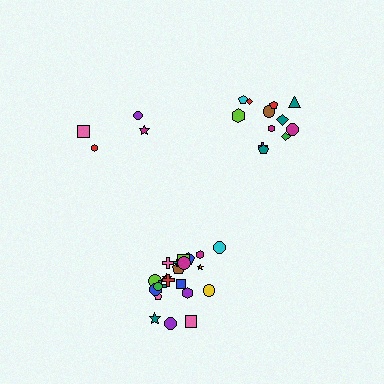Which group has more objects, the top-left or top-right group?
The top-right group.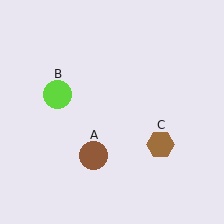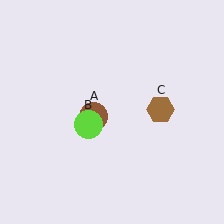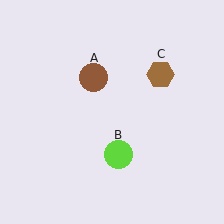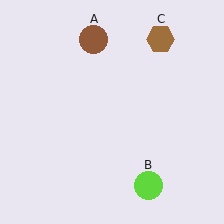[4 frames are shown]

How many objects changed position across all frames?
3 objects changed position: brown circle (object A), lime circle (object B), brown hexagon (object C).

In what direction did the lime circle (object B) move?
The lime circle (object B) moved down and to the right.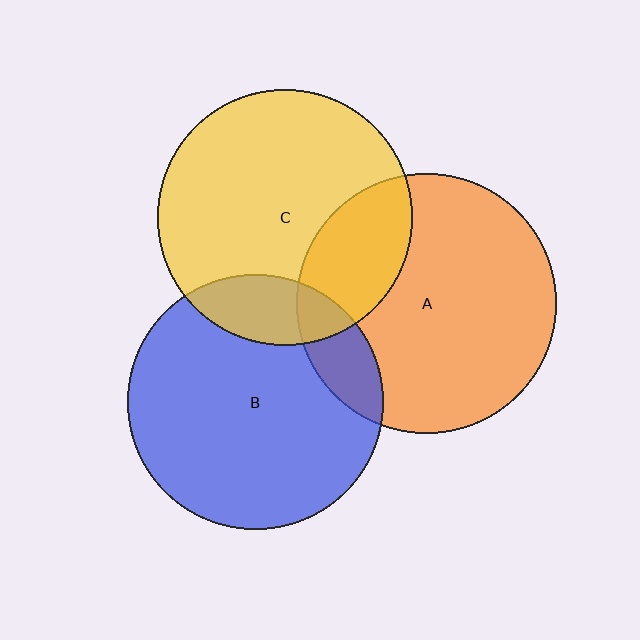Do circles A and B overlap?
Yes.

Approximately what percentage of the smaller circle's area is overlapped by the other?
Approximately 15%.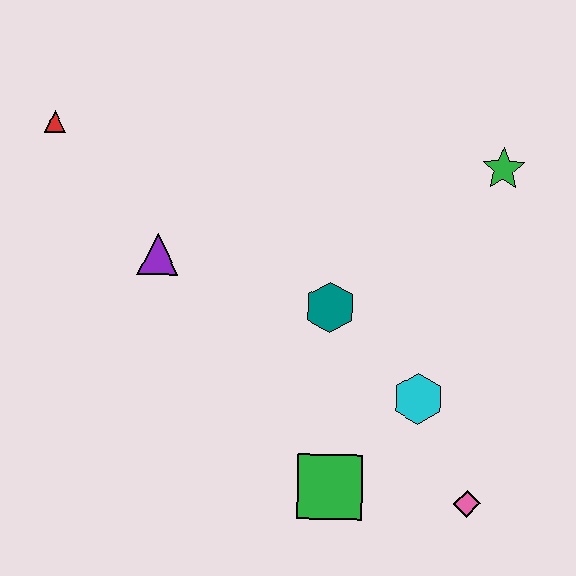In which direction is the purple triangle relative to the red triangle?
The purple triangle is below the red triangle.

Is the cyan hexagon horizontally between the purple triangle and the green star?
Yes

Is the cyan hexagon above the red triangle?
No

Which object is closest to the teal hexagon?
The cyan hexagon is closest to the teal hexagon.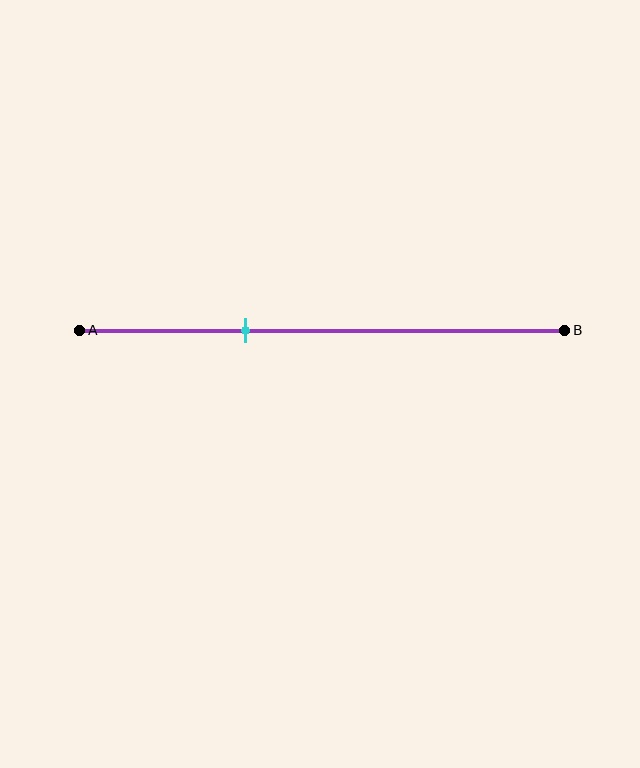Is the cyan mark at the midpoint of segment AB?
No, the mark is at about 35% from A, not at the 50% midpoint.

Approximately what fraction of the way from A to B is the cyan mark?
The cyan mark is approximately 35% of the way from A to B.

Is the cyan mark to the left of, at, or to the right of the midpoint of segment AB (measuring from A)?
The cyan mark is to the left of the midpoint of segment AB.